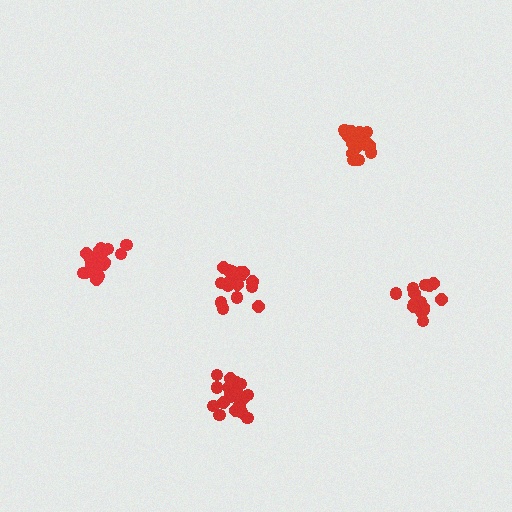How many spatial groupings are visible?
There are 5 spatial groupings.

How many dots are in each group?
Group 1: 20 dots, Group 2: 19 dots, Group 3: 17 dots, Group 4: 15 dots, Group 5: 20 dots (91 total).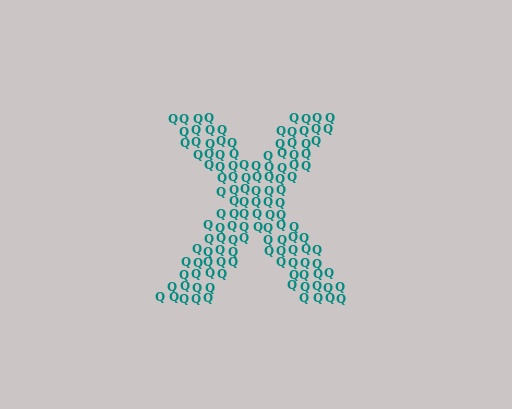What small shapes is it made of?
It is made of small letter Q's.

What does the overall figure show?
The overall figure shows the letter X.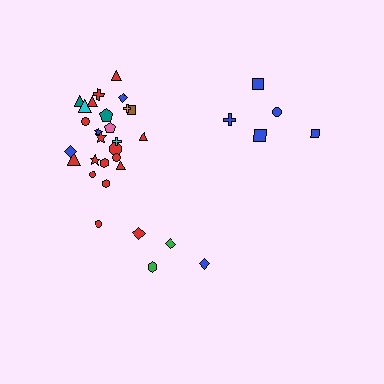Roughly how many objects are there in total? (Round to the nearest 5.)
Roughly 35 objects in total.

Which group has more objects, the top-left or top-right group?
The top-left group.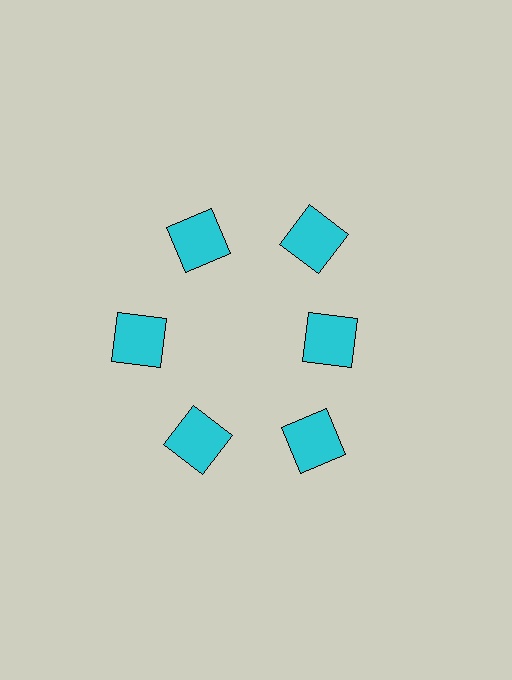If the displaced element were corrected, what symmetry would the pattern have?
It would have 6-fold rotational symmetry — the pattern would map onto itself every 60 degrees.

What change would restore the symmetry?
The symmetry would be restored by moving it outward, back onto the ring so that all 6 squares sit at equal angles and equal distance from the center.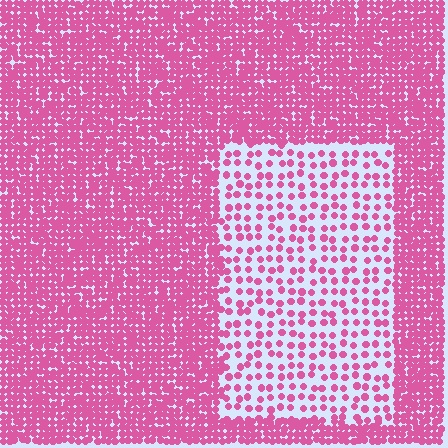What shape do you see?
I see a rectangle.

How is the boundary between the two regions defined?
The boundary is defined by a change in element density (approximately 2.9x ratio). All elements are the same color, size, and shape.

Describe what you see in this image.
The image contains small pink elements arranged at two different densities. A rectangle-shaped region is visible where the elements are less densely packed than the surrounding area.